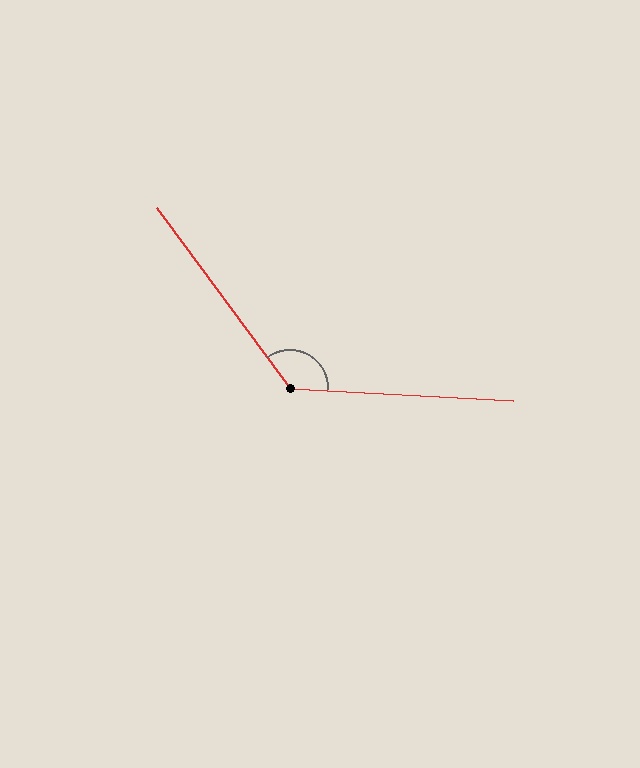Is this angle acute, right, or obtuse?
It is obtuse.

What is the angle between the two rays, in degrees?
Approximately 130 degrees.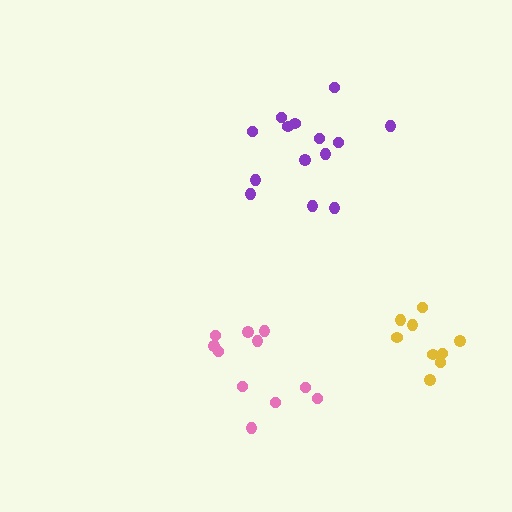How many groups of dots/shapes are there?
There are 3 groups.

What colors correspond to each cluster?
The clusters are colored: purple, pink, yellow.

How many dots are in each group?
Group 1: 14 dots, Group 2: 11 dots, Group 3: 9 dots (34 total).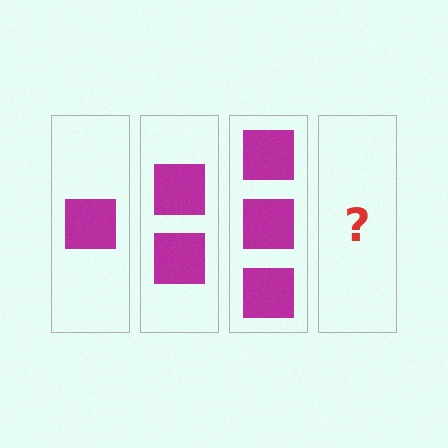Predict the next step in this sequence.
The next step is 4 squares.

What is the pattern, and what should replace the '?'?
The pattern is that each step adds one more square. The '?' should be 4 squares.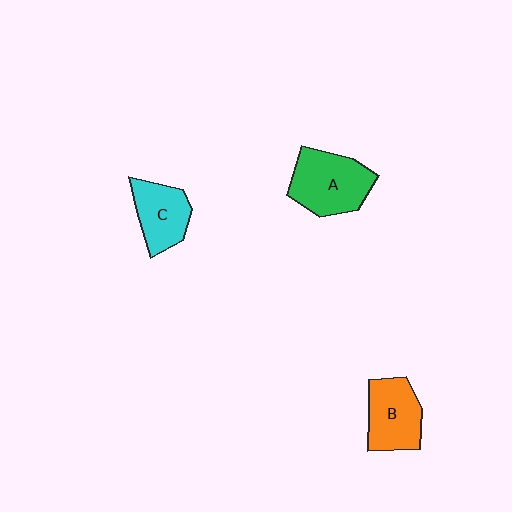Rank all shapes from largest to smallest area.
From largest to smallest: A (green), B (orange), C (cyan).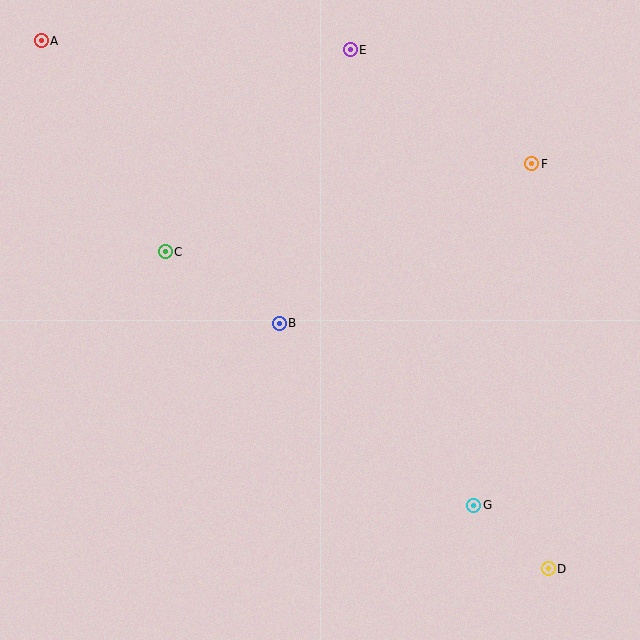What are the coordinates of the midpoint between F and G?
The midpoint between F and G is at (503, 334).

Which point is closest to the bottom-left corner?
Point C is closest to the bottom-left corner.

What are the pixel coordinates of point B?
Point B is at (279, 323).